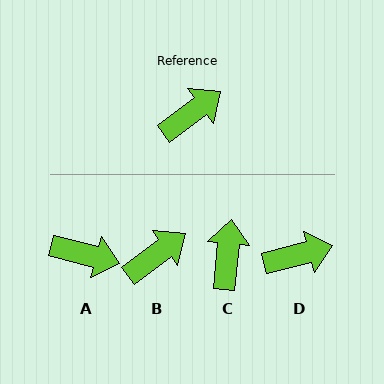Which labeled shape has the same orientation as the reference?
B.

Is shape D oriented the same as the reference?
No, it is off by about 22 degrees.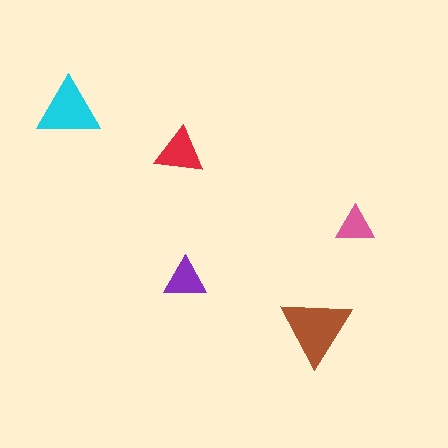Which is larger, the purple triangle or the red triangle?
The red one.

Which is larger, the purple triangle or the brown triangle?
The brown one.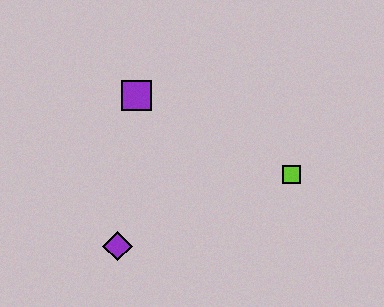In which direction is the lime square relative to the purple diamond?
The lime square is to the right of the purple diamond.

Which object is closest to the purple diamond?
The purple square is closest to the purple diamond.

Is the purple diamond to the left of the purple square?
Yes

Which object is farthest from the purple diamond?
The lime square is farthest from the purple diamond.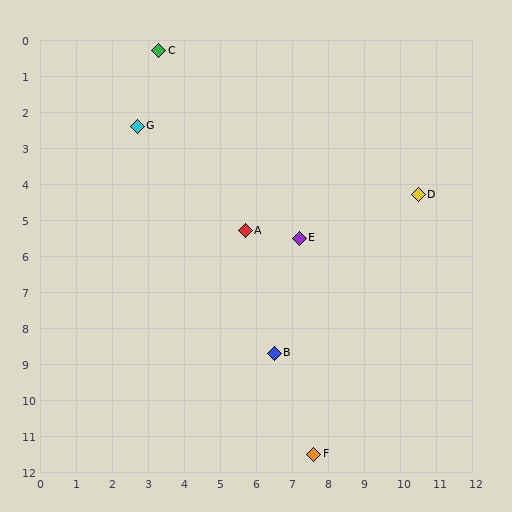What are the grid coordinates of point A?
Point A is at approximately (5.7, 5.3).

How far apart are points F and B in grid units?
Points F and B are about 3.0 grid units apart.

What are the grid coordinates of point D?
Point D is at approximately (10.5, 4.3).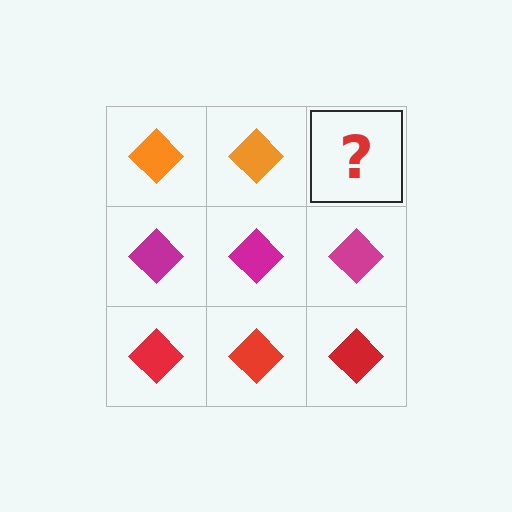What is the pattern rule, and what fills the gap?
The rule is that each row has a consistent color. The gap should be filled with an orange diamond.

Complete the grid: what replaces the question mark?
The question mark should be replaced with an orange diamond.